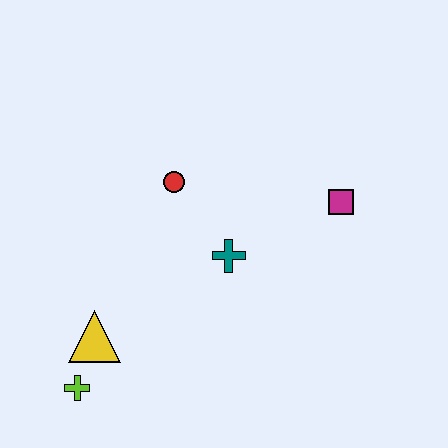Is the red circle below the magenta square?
No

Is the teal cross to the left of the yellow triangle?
No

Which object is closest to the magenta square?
The teal cross is closest to the magenta square.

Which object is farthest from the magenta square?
The lime cross is farthest from the magenta square.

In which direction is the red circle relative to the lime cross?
The red circle is above the lime cross.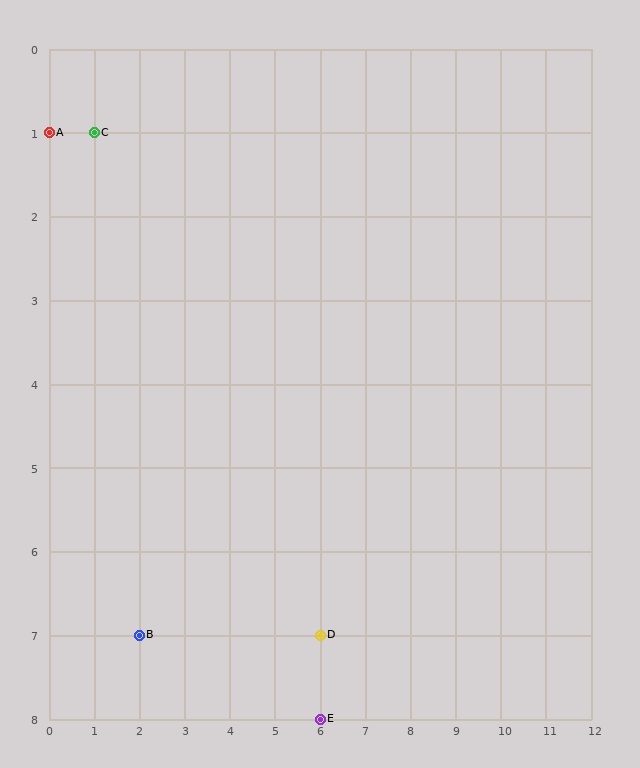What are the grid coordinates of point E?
Point E is at grid coordinates (6, 8).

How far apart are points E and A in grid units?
Points E and A are 6 columns and 7 rows apart (about 9.2 grid units diagonally).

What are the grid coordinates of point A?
Point A is at grid coordinates (0, 1).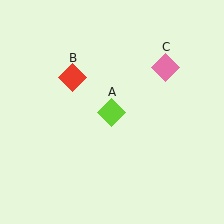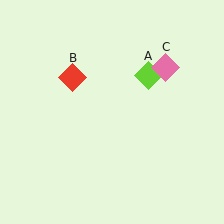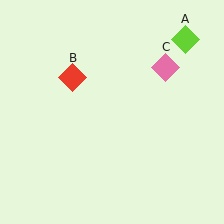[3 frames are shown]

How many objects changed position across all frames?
1 object changed position: lime diamond (object A).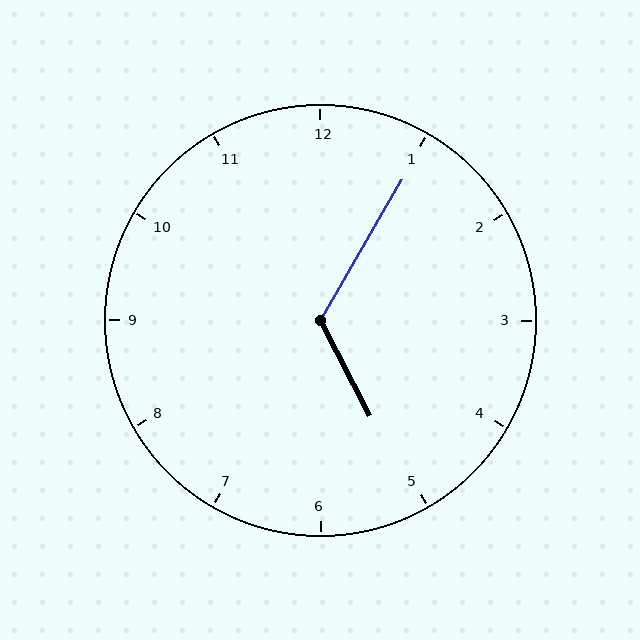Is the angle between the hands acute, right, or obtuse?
It is obtuse.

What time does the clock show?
5:05.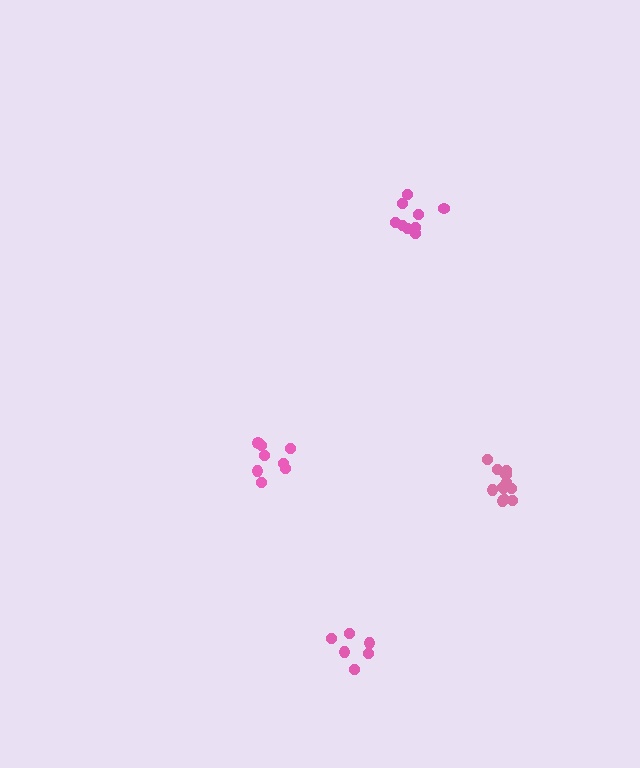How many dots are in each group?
Group 1: 9 dots, Group 2: 6 dots, Group 3: 12 dots, Group 4: 8 dots (35 total).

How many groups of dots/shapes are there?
There are 4 groups.